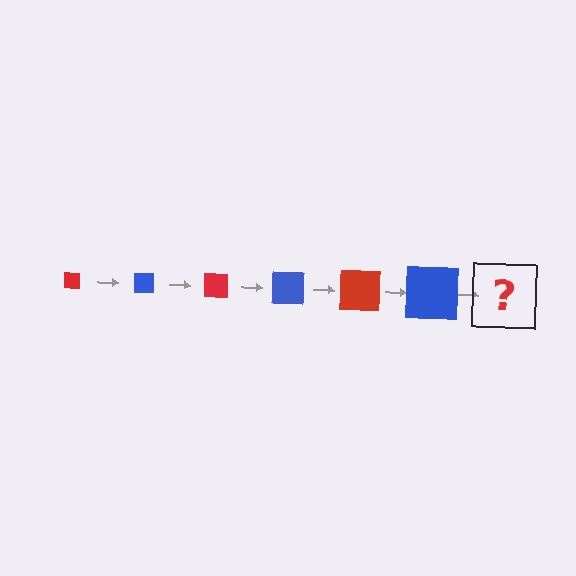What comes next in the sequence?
The next element should be a red square, larger than the previous one.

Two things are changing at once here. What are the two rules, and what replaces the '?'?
The two rules are that the square grows larger each step and the color cycles through red and blue. The '?' should be a red square, larger than the previous one.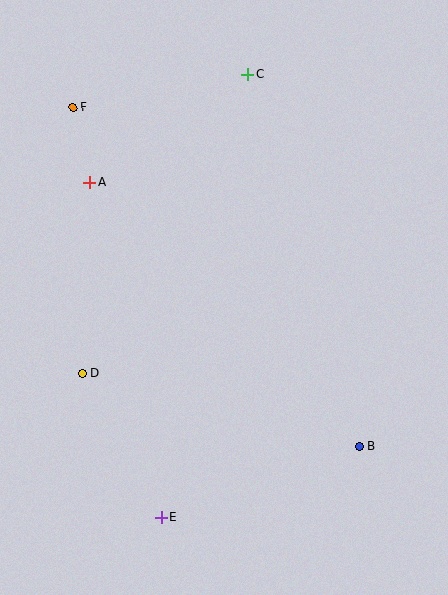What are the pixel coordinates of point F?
Point F is at (73, 107).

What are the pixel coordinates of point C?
Point C is at (248, 74).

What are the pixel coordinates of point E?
Point E is at (161, 517).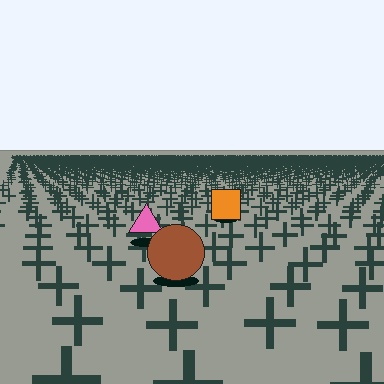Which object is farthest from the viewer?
The orange square is farthest from the viewer. It appears smaller and the ground texture around it is denser.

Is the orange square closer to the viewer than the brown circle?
No. The brown circle is closer — you can tell from the texture gradient: the ground texture is coarser near it.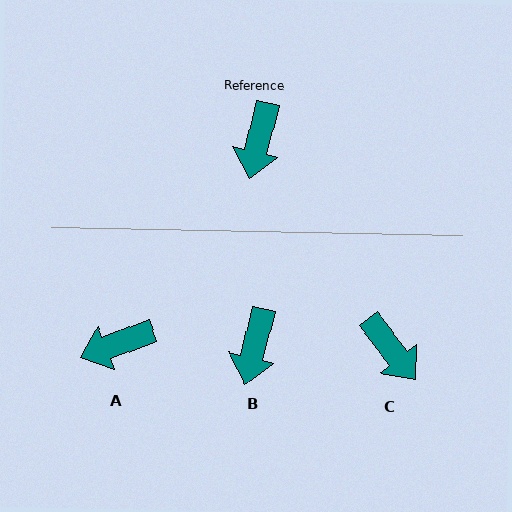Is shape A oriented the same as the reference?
No, it is off by about 55 degrees.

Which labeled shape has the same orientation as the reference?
B.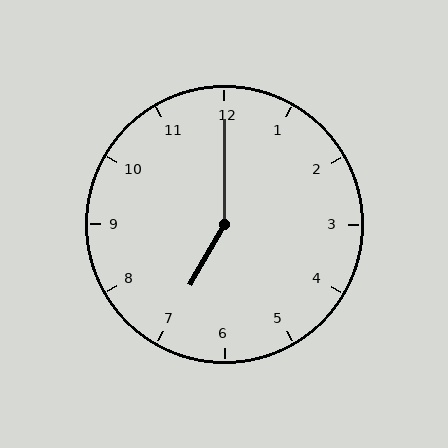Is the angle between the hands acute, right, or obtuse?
It is obtuse.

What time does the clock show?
7:00.